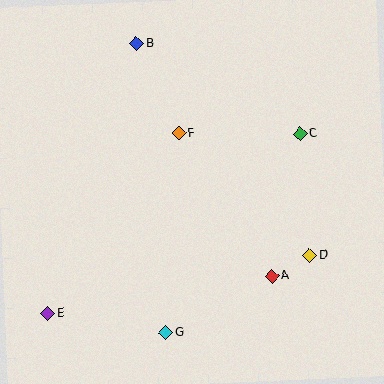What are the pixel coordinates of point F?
Point F is at (179, 133).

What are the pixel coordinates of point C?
Point C is at (300, 133).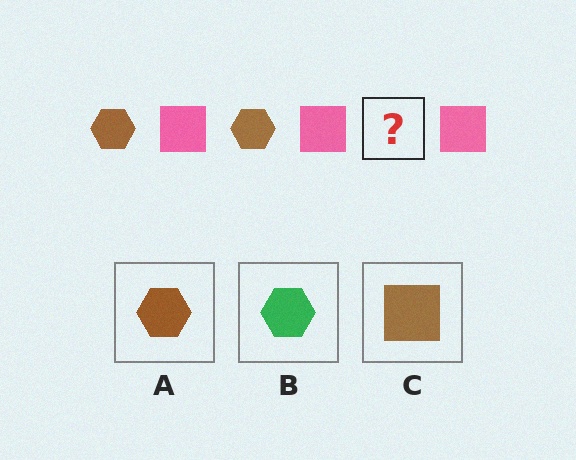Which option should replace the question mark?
Option A.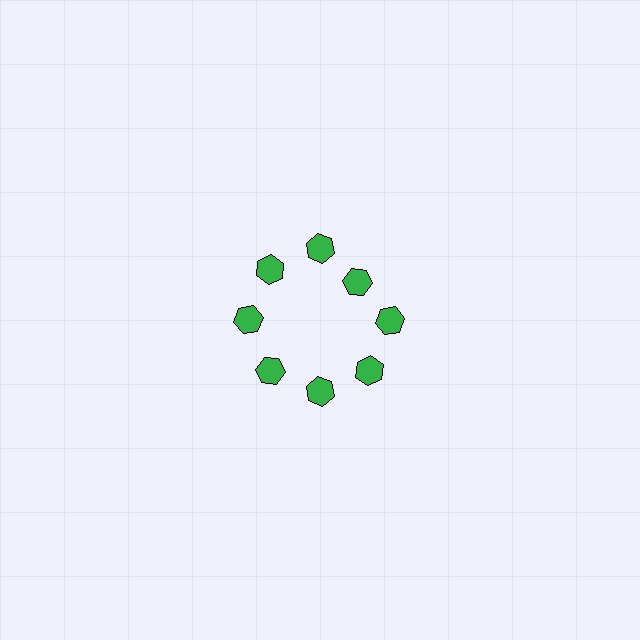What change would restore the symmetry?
The symmetry would be restored by moving it outward, back onto the ring so that all 8 hexagons sit at equal angles and equal distance from the center.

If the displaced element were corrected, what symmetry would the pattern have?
It would have 8-fold rotational symmetry — the pattern would map onto itself every 45 degrees.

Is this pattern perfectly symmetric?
No. The 8 green hexagons are arranged in a ring, but one element near the 2 o'clock position is pulled inward toward the center, breaking the 8-fold rotational symmetry.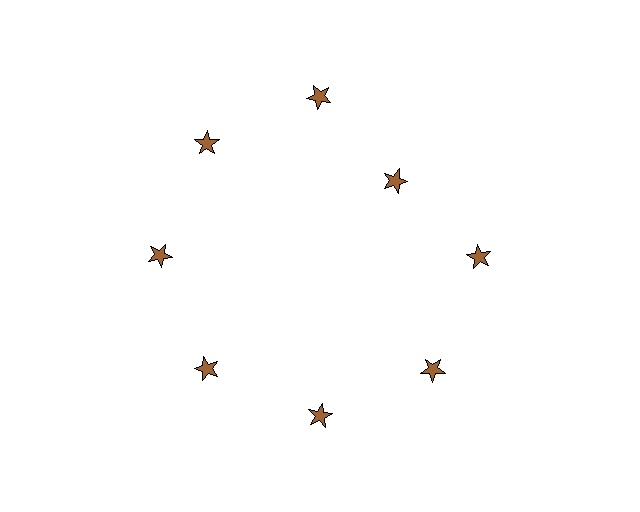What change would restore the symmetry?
The symmetry would be restored by moving it outward, back onto the ring so that all 8 stars sit at equal angles and equal distance from the center.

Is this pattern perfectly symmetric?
No. The 8 brown stars are arranged in a ring, but one element near the 2 o'clock position is pulled inward toward the center, breaking the 8-fold rotational symmetry.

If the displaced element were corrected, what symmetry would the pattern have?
It would have 8-fold rotational symmetry — the pattern would map onto itself every 45 degrees.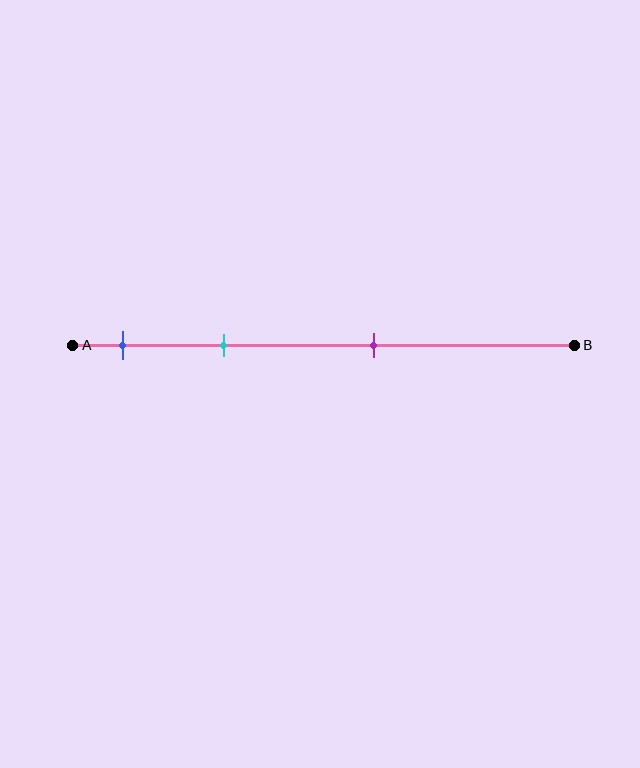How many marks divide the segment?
There are 3 marks dividing the segment.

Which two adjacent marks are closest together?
The blue and cyan marks are the closest adjacent pair.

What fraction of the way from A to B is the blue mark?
The blue mark is approximately 10% (0.1) of the way from A to B.